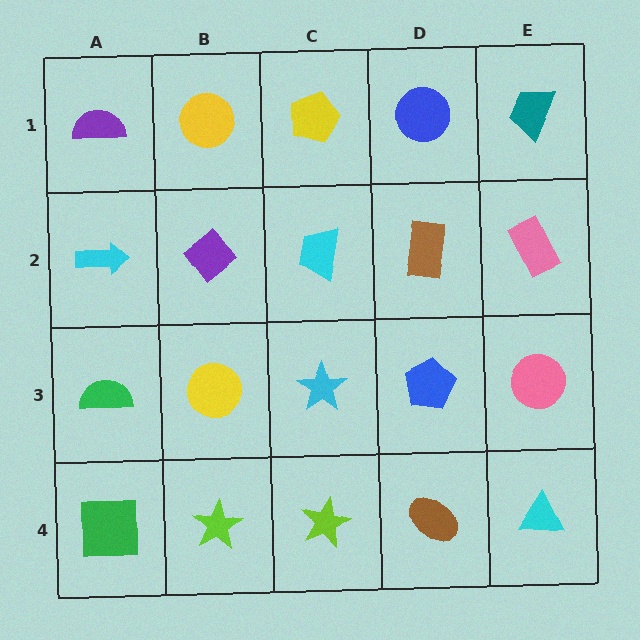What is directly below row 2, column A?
A green semicircle.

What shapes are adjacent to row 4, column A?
A green semicircle (row 3, column A), a lime star (row 4, column B).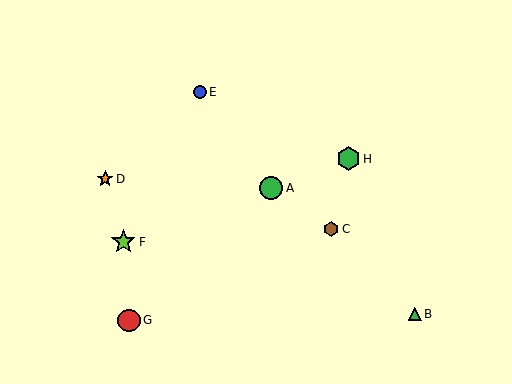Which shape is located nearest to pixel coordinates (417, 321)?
The green triangle (labeled B) at (415, 314) is nearest to that location.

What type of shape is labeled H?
Shape H is a green hexagon.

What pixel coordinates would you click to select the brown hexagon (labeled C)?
Click at (331, 229) to select the brown hexagon C.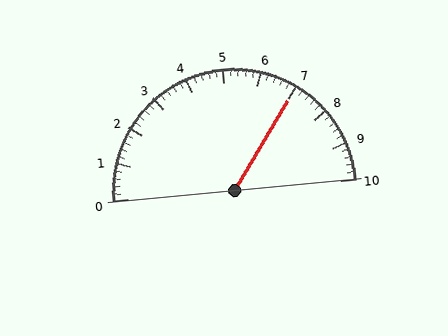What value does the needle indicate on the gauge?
The needle indicates approximately 7.0.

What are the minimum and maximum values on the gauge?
The gauge ranges from 0 to 10.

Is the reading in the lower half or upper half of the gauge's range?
The reading is in the upper half of the range (0 to 10).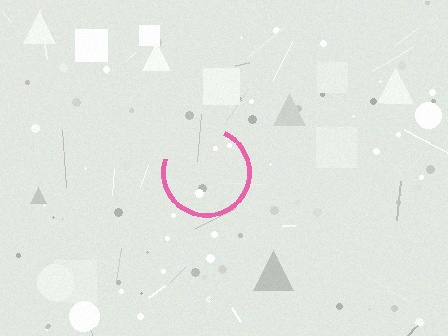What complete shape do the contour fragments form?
The contour fragments form a circle.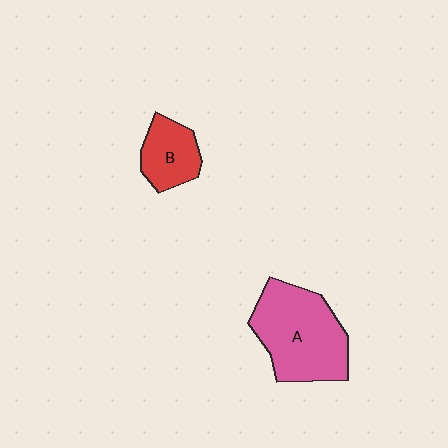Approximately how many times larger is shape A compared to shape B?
Approximately 2.1 times.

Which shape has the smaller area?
Shape B (red).